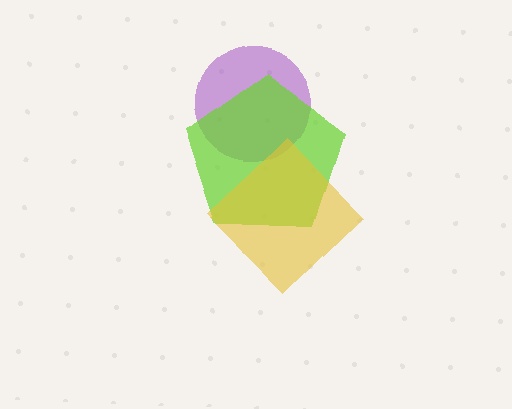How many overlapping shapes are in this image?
There are 3 overlapping shapes in the image.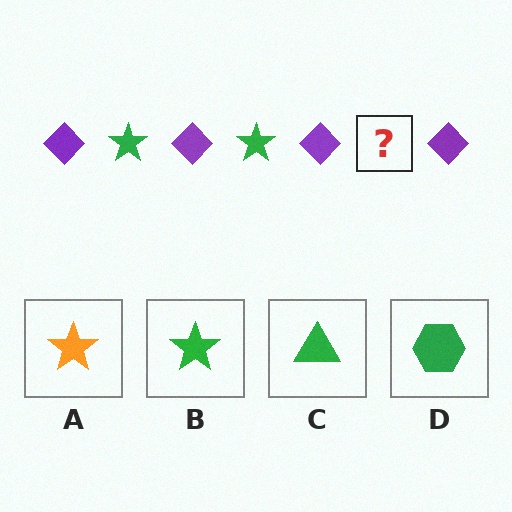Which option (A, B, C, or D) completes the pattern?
B.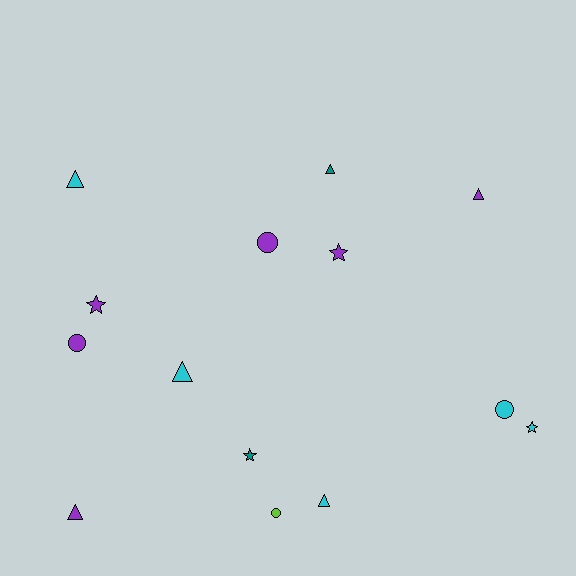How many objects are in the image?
There are 14 objects.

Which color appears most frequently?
Purple, with 6 objects.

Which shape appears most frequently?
Triangle, with 6 objects.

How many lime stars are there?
There are no lime stars.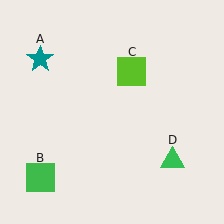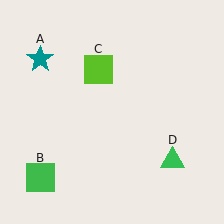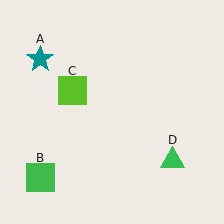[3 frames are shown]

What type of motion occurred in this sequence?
The lime square (object C) rotated counterclockwise around the center of the scene.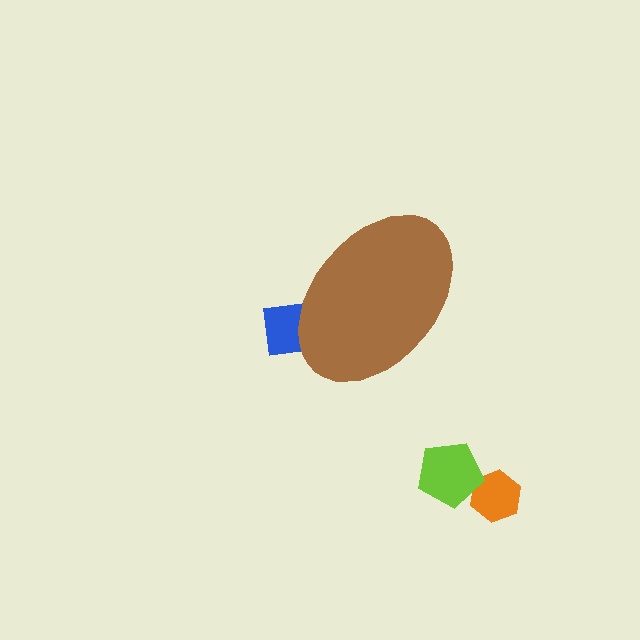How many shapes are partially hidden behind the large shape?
1 shape is partially hidden.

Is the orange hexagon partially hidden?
No, the orange hexagon is fully visible.